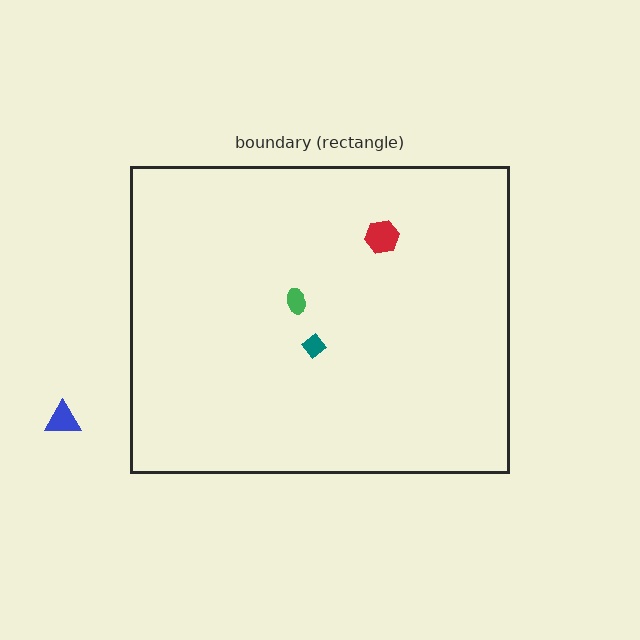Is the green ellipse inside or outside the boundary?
Inside.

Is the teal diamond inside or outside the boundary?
Inside.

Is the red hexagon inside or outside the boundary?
Inside.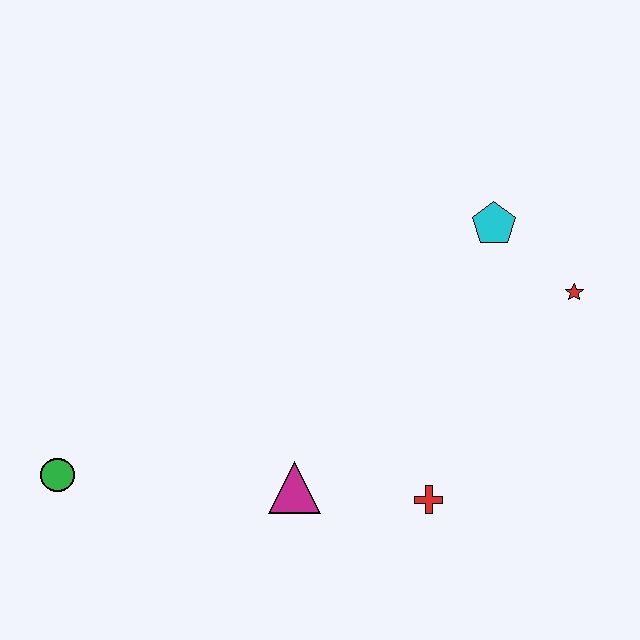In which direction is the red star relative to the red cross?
The red star is above the red cross.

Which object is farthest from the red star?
The green circle is farthest from the red star.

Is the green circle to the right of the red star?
No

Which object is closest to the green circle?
The magenta triangle is closest to the green circle.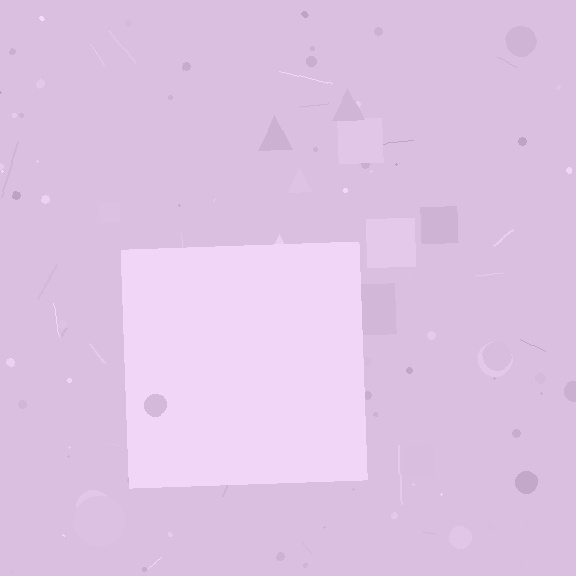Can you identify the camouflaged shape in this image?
The camouflaged shape is a square.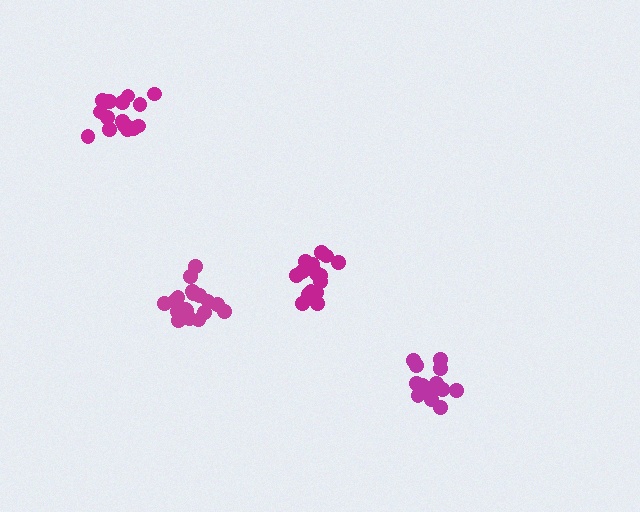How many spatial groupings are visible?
There are 4 spatial groupings.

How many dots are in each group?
Group 1: 18 dots, Group 2: 16 dots, Group 3: 18 dots, Group 4: 14 dots (66 total).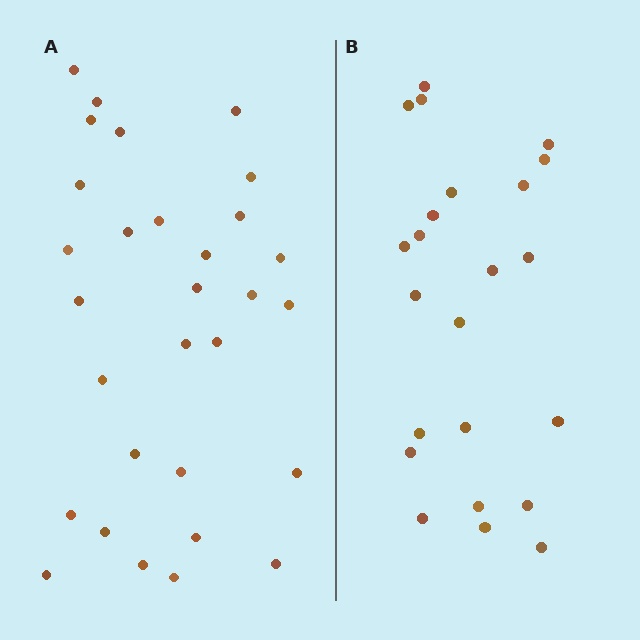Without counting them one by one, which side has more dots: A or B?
Region A (the left region) has more dots.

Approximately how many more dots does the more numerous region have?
Region A has roughly 8 or so more dots than region B.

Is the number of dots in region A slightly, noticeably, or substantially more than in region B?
Region A has noticeably more, but not dramatically so. The ratio is roughly 1.3 to 1.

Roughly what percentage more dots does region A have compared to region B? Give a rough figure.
About 30% more.